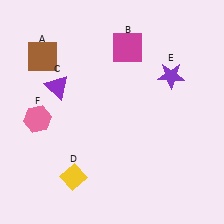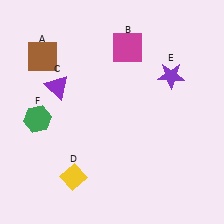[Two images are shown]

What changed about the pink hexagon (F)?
In Image 1, F is pink. In Image 2, it changed to green.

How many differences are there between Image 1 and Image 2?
There is 1 difference between the two images.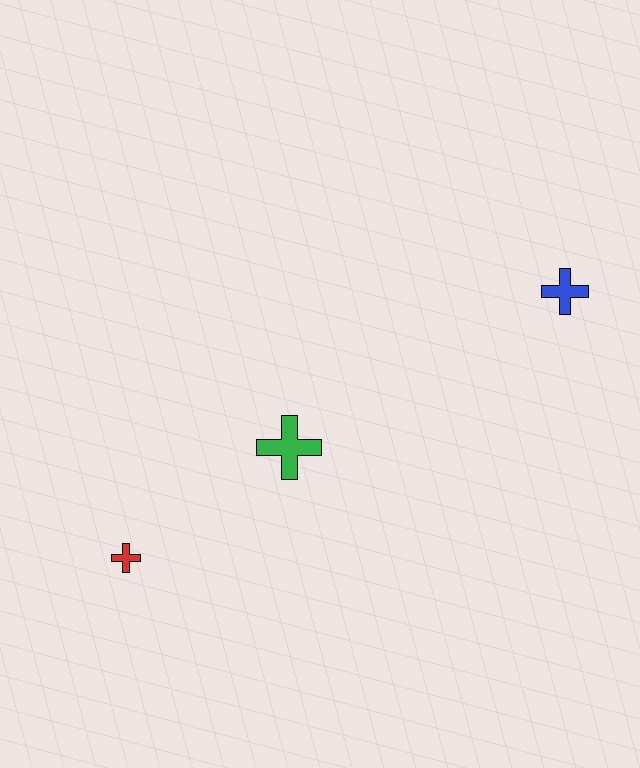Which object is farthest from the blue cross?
The red cross is farthest from the blue cross.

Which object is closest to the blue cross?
The green cross is closest to the blue cross.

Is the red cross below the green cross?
Yes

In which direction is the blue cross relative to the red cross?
The blue cross is to the right of the red cross.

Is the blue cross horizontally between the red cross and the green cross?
No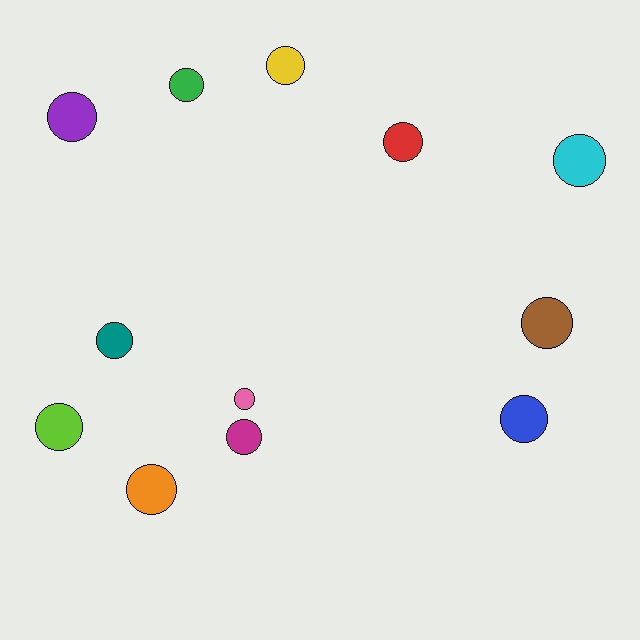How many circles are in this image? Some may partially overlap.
There are 12 circles.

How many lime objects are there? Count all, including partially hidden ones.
There is 1 lime object.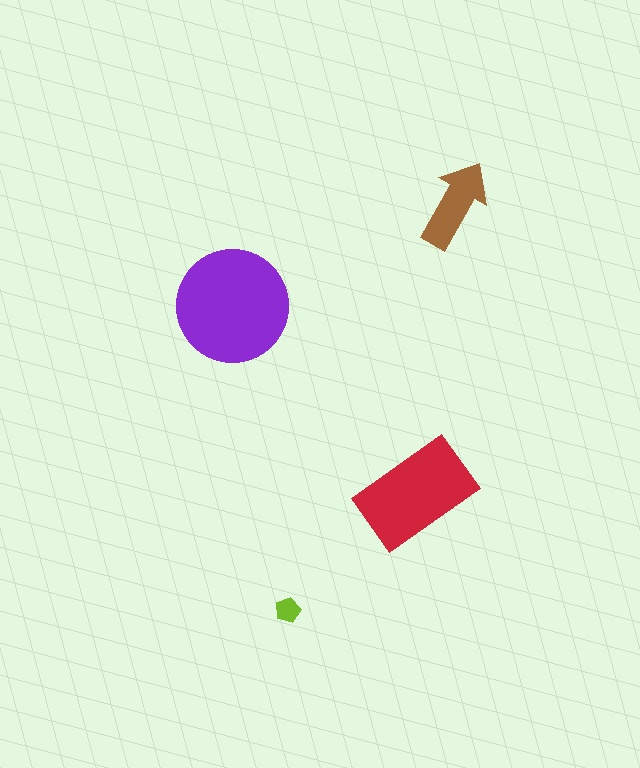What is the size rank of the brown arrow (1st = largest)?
3rd.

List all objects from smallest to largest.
The lime pentagon, the brown arrow, the red rectangle, the purple circle.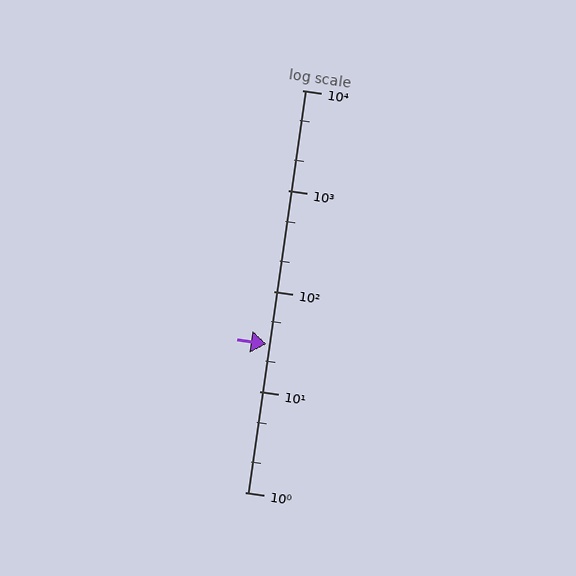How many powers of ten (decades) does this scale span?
The scale spans 4 decades, from 1 to 10000.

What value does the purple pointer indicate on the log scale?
The pointer indicates approximately 30.